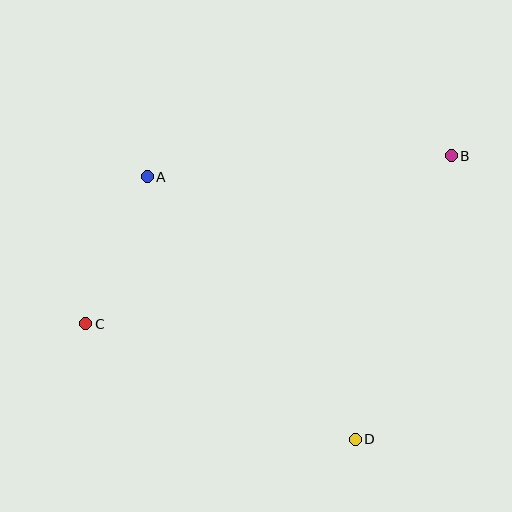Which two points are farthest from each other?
Points B and C are farthest from each other.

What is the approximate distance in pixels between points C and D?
The distance between C and D is approximately 293 pixels.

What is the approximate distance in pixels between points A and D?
The distance between A and D is approximately 335 pixels.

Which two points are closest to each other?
Points A and C are closest to each other.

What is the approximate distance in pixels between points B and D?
The distance between B and D is approximately 299 pixels.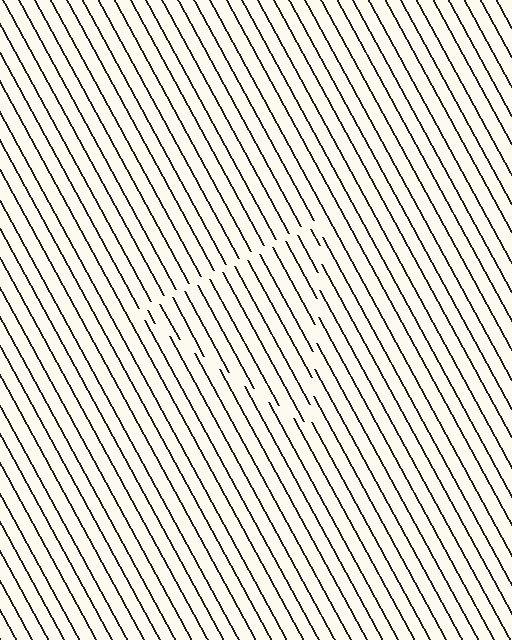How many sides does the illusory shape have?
3 sides — the line-ends trace a triangle.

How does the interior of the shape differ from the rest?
The interior of the shape contains the same grating, shifted by half a period — the contour is defined by the phase discontinuity where line-ends from the inner and outer gratings abut.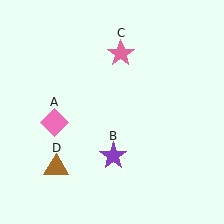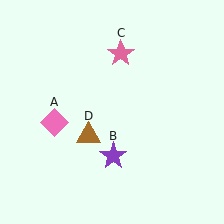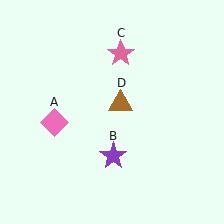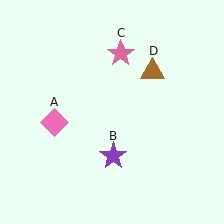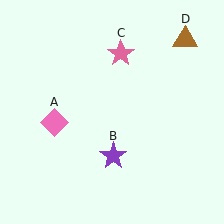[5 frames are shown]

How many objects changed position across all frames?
1 object changed position: brown triangle (object D).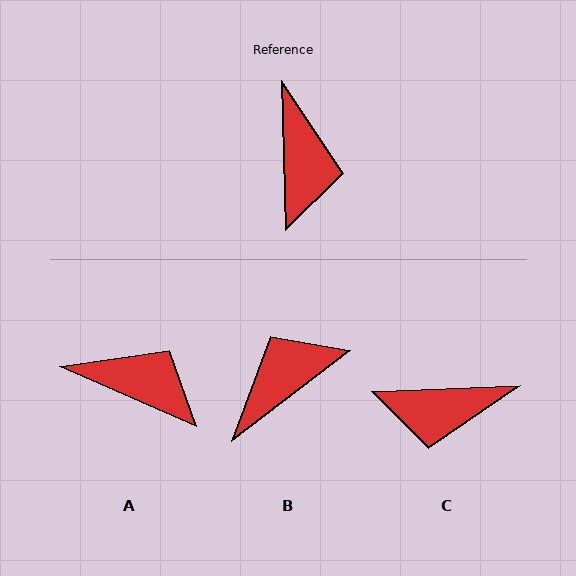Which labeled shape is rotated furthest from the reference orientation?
B, about 126 degrees away.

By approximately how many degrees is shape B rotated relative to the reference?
Approximately 126 degrees counter-clockwise.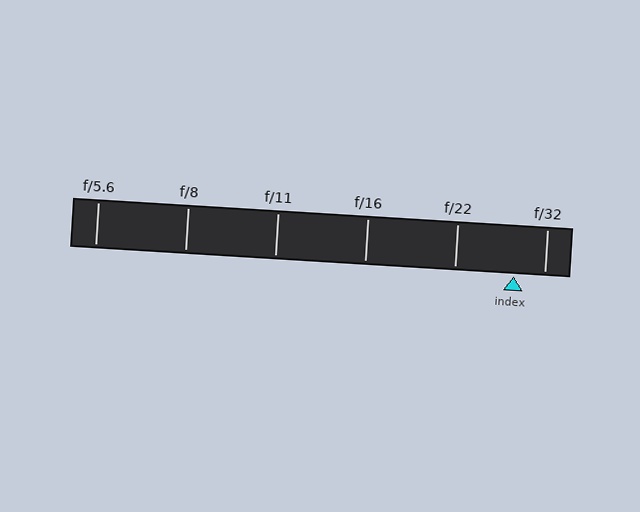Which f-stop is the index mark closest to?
The index mark is closest to f/32.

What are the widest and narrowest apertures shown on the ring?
The widest aperture shown is f/5.6 and the narrowest is f/32.